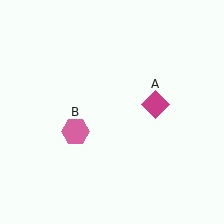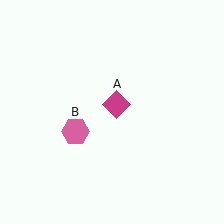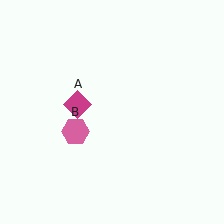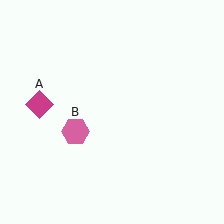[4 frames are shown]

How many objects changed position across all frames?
1 object changed position: magenta diamond (object A).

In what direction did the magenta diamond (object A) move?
The magenta diamond (object A) moved left.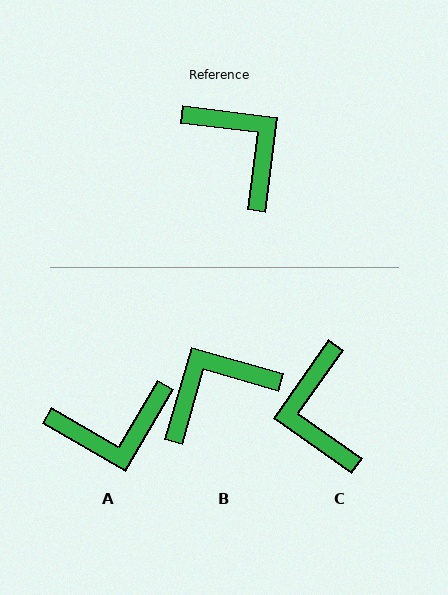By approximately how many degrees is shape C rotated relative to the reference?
Approximately 152 degrees counter-clockwise.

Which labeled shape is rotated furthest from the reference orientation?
C, about 152 degrees away.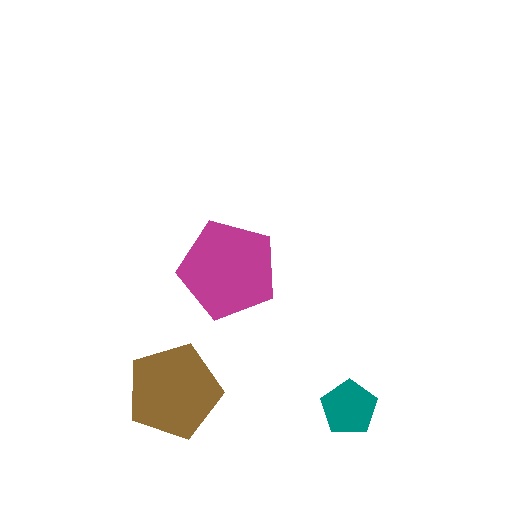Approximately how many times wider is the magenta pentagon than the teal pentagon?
About 2 times wider.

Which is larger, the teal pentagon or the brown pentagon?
The brown one.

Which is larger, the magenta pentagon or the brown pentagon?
The magenta one.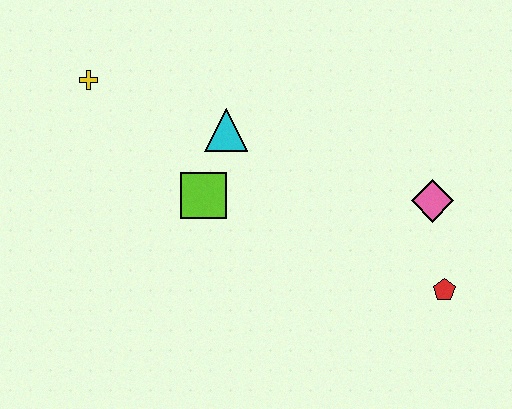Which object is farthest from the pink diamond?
The yellow cross is farthest from the pink diamond.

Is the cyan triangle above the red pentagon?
Yes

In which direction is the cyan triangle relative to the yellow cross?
The cyan triangle is to the right of the yellow cross.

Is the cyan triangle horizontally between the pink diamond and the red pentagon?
No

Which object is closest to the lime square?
The cyan triangle is closest to the lime square.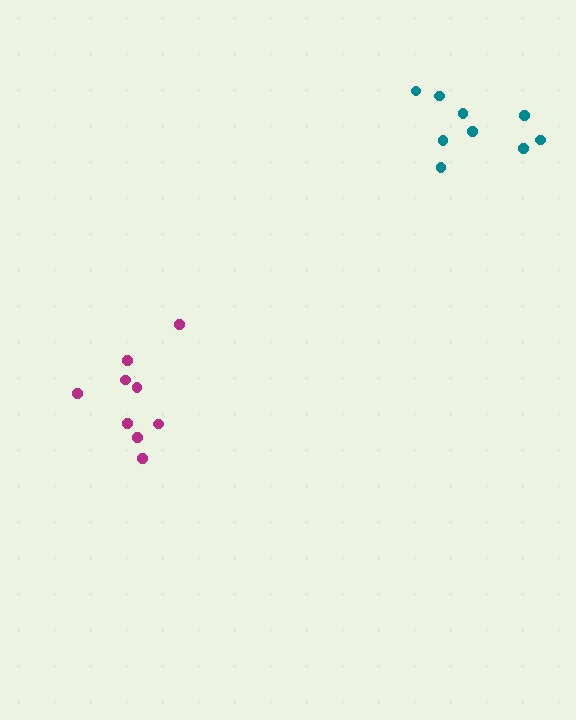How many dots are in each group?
Group 1: 9 dots, Group 2: 9 dots (18 total).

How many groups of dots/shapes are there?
There are 2 groups.